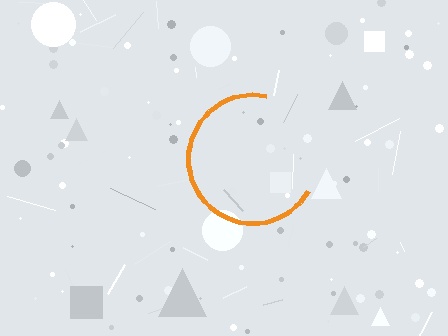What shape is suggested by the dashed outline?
The dashed outline suggests a circle.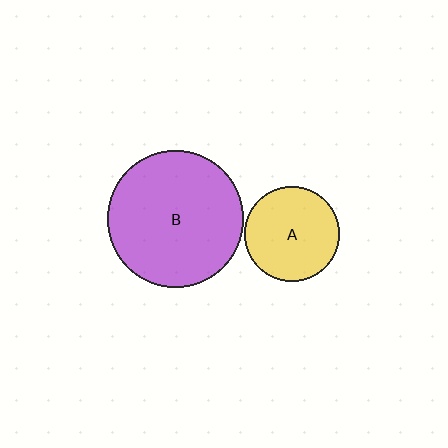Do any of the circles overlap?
No, none of the circles overlap.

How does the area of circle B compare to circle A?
Approximately 2.1 times.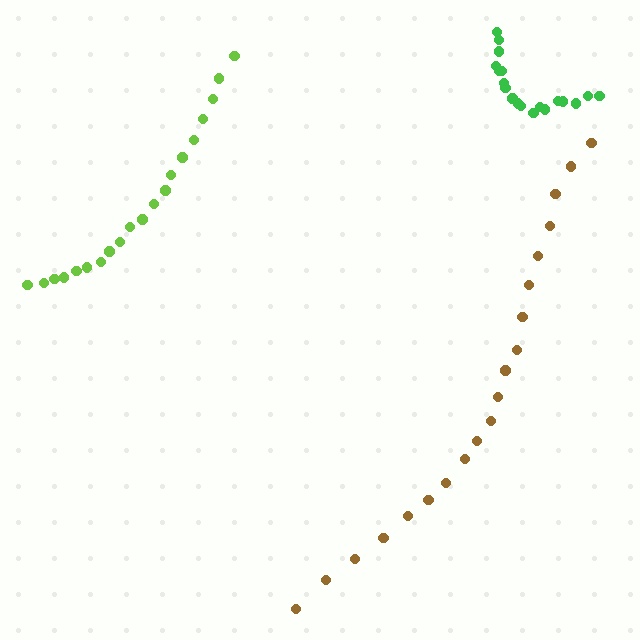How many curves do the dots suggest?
There are 3 distinct paths.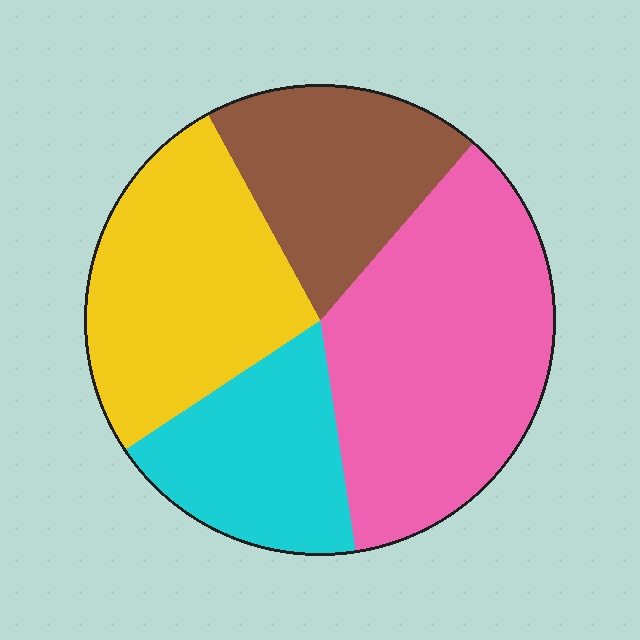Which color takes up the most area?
Pink, at roughly 35%.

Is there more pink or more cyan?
Pink.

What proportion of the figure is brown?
Brown takes up about one fifth (1/5) of the figure.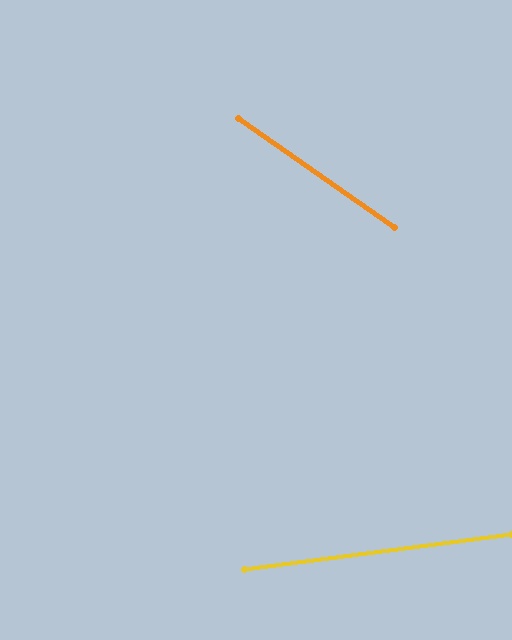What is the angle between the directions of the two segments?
Approximately 43 degrees.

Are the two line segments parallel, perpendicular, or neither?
Neither parallel nor perpendicular — they differ by about 43°.